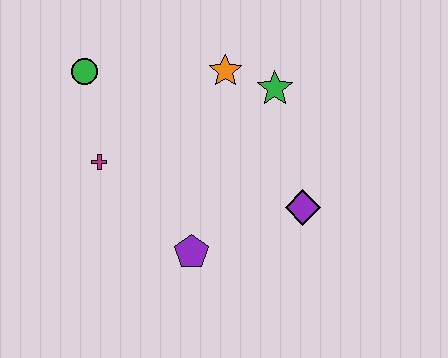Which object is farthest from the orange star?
The purple pentagon is farthest from the orange star.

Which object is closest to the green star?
The orange star is closest to the green star.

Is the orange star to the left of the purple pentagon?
No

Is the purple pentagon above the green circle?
No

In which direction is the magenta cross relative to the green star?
The magenta cross is to the left of the green star.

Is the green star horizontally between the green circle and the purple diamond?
Yes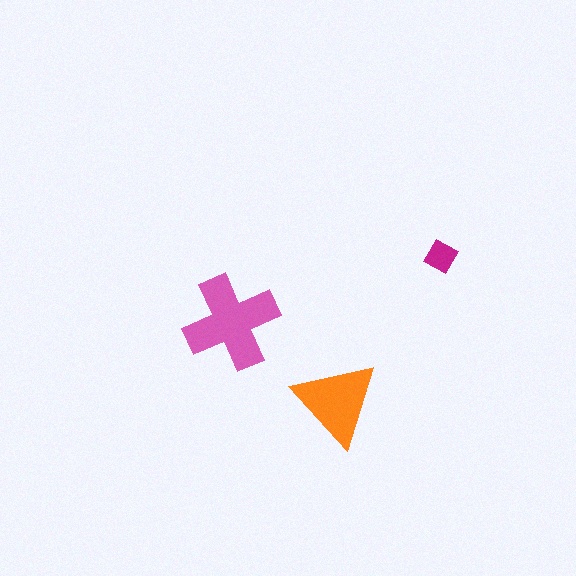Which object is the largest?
The pink cross.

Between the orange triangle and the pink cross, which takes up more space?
The pink cross.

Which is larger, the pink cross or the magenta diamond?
The pink cross.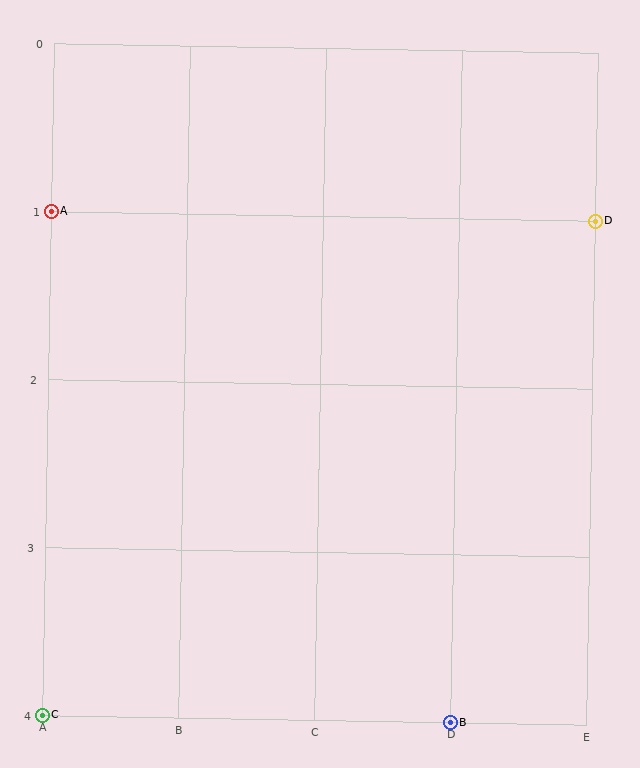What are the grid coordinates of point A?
Point A is at grid coordinates (A, 1).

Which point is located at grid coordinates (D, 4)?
Point B is at (D, 4).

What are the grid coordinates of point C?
Point C is at grid coordinates (A, 4).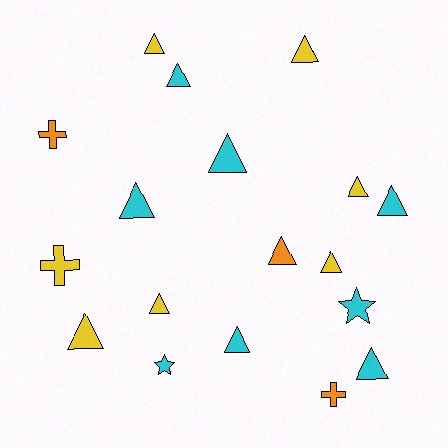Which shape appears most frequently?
Triangle, with 13 objects.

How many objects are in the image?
There are 18 objects.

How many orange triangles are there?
There is 1 orange triangle.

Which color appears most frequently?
Cyan, with 8 objects.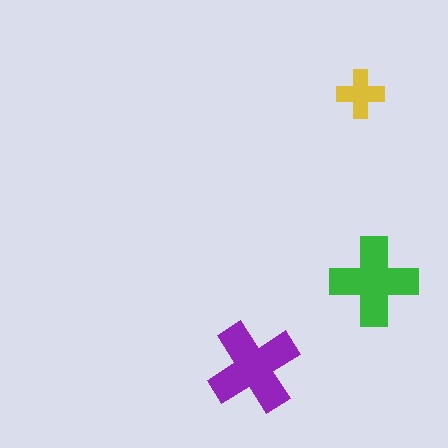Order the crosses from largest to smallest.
the purple one, the green one, the yellow one.